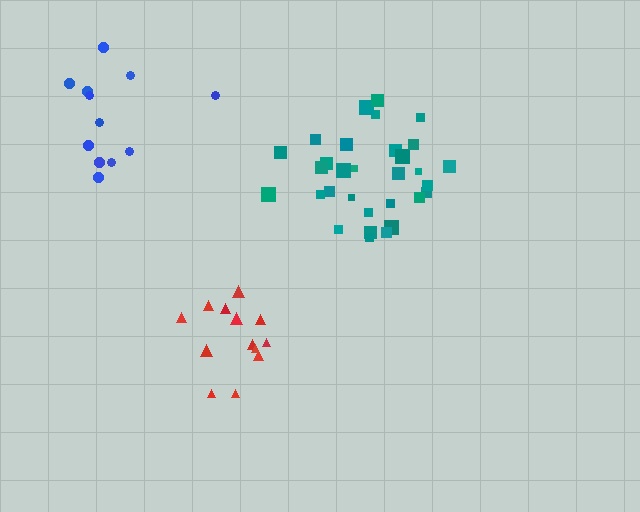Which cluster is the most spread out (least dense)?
Blue.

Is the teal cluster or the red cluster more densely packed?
Red.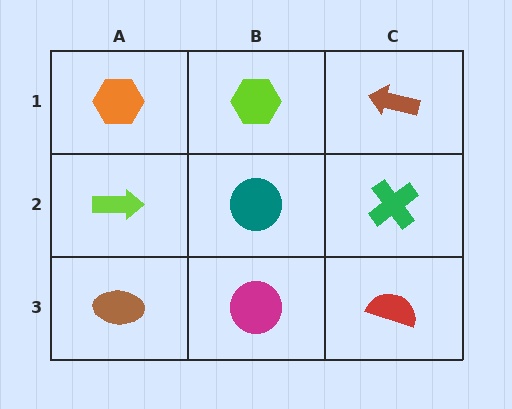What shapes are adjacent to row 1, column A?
A lime arrow (row 2, column A), a lime hexagon (row 1, column B).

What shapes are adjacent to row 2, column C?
A brown arrow (row 1, column C), a red semicircle (row 3, column C), a teal circle (row 2, column B).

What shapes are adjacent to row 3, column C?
A green cross (row 2, column C), a magenta circle (row 3, column B).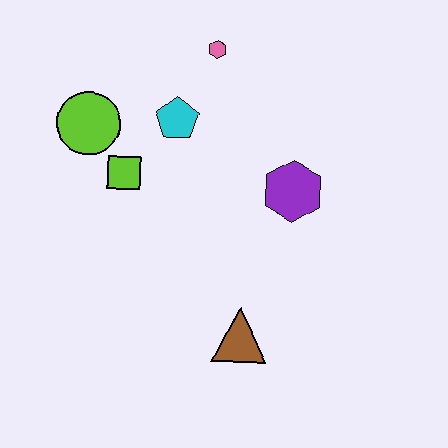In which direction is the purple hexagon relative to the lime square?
The purple hexagon is to the right of the lime square.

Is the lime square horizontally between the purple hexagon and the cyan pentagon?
No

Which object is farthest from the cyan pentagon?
The brown triangle is farthest from the cyan pentagon.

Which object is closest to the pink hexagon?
The cyan pentagon is closest to the pink hexagon.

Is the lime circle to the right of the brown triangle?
No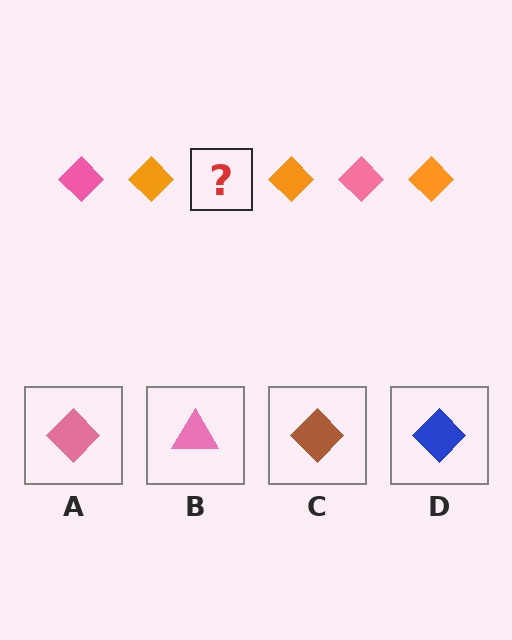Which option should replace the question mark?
Option A.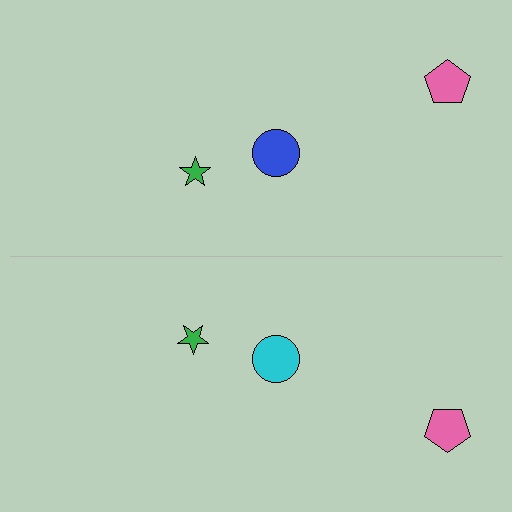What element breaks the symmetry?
The cyan circle on the bottom side breaks the symmetry — its mirror counterpart is blue.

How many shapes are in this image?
There are 6 shapes in this image.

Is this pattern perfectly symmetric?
No, the pattern is not perfectly symmetric. The cyan circle on the bottom side breaks the symmetry — its mirror counterpart is blue.